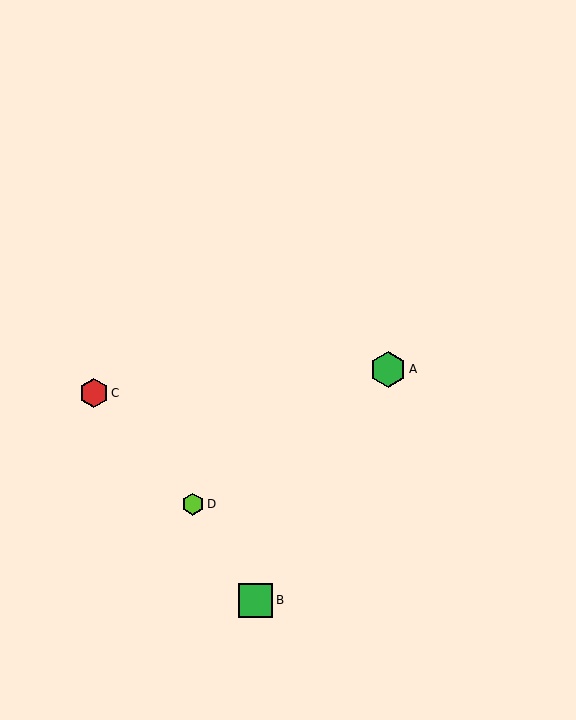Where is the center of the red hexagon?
The center of the red hexagon is at (94, 393).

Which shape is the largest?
The green hexagon (labeled A) is the largest.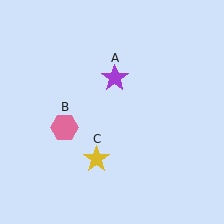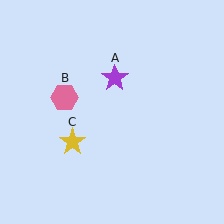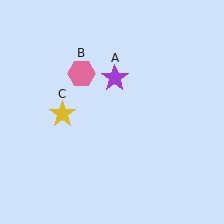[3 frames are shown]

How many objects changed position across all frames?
2 objects changed position: pink hexagon (object B), yellow star (object C).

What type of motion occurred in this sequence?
The pink hexagon (object B), yellow star (object C) rotated clockwise around the center of the scene.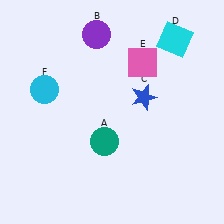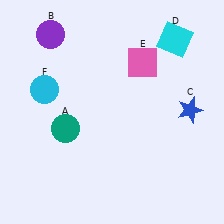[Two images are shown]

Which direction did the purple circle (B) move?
The purple circle (B) moved left.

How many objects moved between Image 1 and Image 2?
3 objects moved between the two images.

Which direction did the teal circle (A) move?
The teal circle (A) moved left.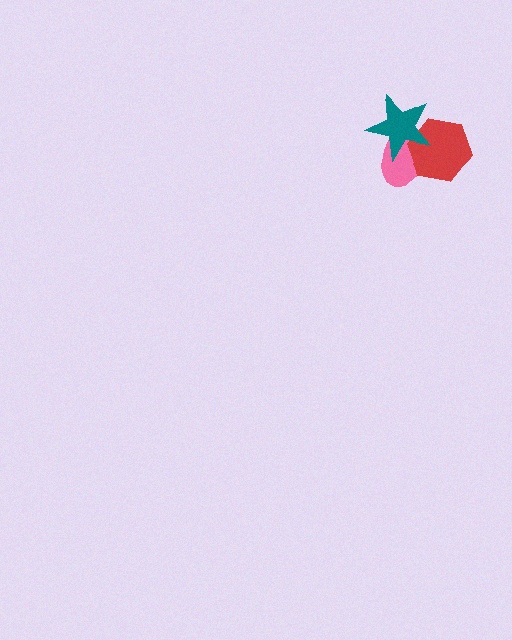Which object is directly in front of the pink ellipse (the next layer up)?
The red hexagon is directly in front of the pink ellipse.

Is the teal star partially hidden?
No, no other shape covers it.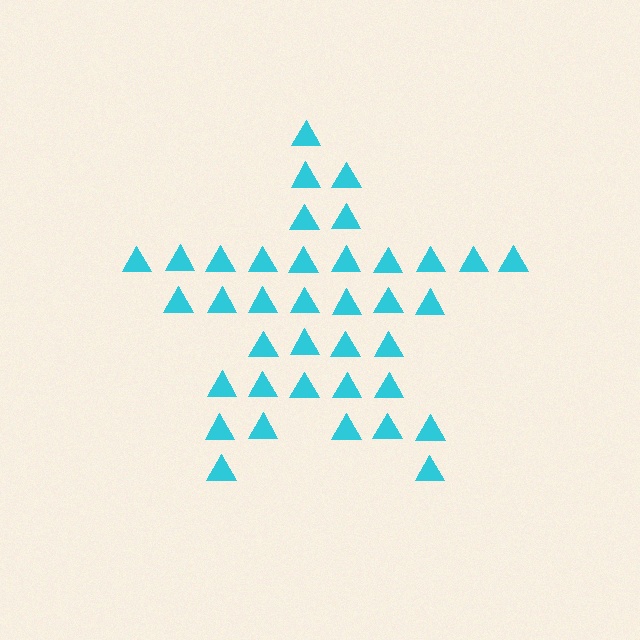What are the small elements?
The small elements are triangles.